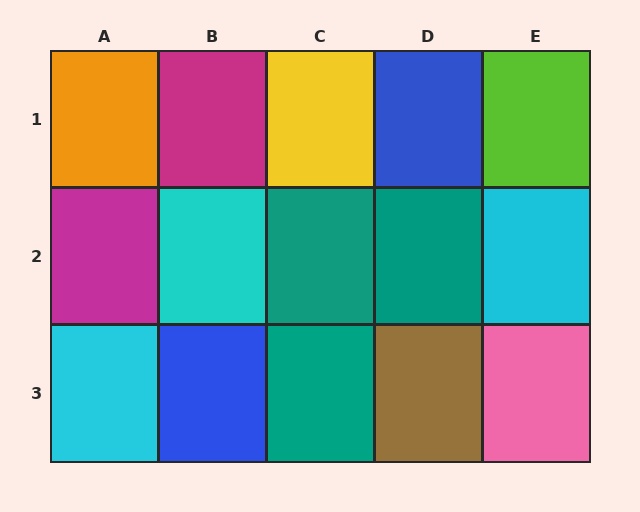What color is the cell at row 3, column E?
Pink.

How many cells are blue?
2 cells are blue.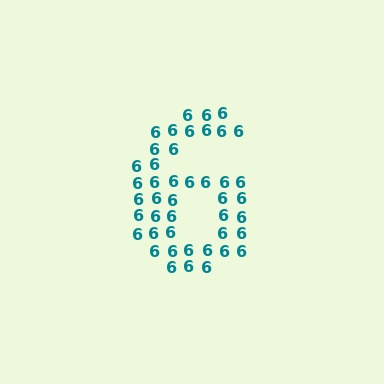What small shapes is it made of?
It is made of small digit 6's.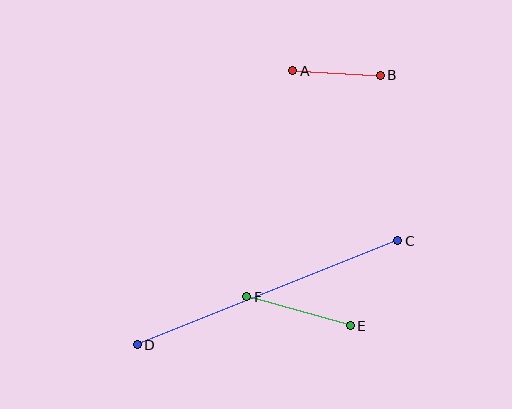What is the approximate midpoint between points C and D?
The midpoint is at approximately (267, 293) pixels.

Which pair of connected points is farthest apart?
Points C and D are farthest apart.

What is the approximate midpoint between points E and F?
The midpoint is at approximately (299, 311) pixels.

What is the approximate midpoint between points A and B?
The midpoint is at approximately (336, 73) pixels.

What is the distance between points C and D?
The distance is approximately 281 pixels.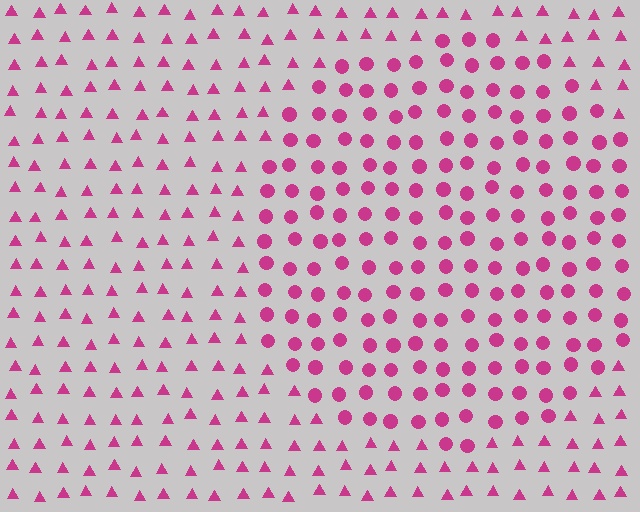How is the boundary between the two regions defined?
The boundary is defined by a change in element shape: circles inside vs. triangles outside. All elements share the same color and spacing.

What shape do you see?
I see a circle.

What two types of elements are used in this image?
The image uses circles inside the circle region and triangles outside it.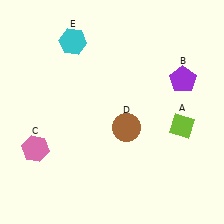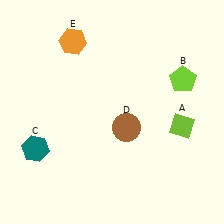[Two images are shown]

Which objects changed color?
B changed from purple to lime. C changed from pink to teal. E changed from cyan to orange.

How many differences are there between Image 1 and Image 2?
There are 3 differences between the two images.